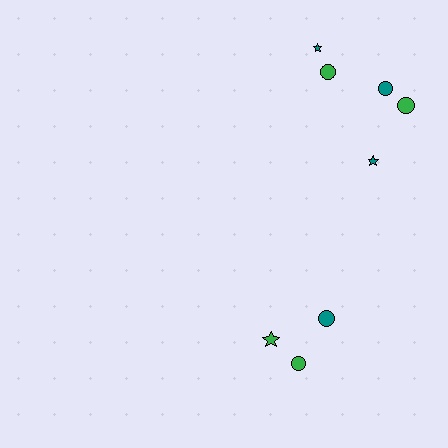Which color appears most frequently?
Green, with 4 objects.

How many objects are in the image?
There are 8 objects.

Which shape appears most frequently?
Circle, with 5 objects.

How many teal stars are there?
There are 2 teal stars.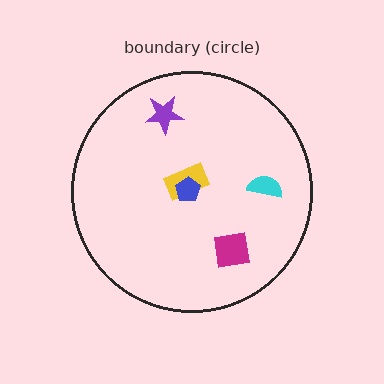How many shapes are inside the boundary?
5 inside, 0 outside.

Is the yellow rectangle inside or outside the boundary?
Inside.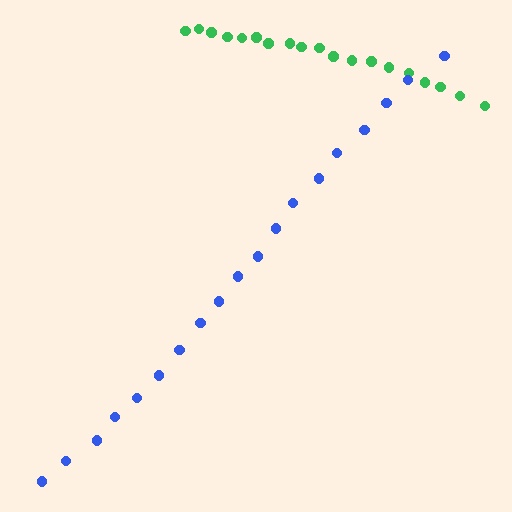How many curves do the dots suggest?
There are 2 distinct paths.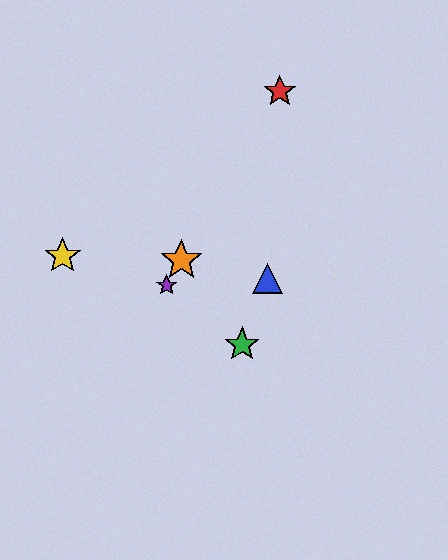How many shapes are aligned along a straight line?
3 shapes (the red star, the purple star, the orange star) are aligned along a straight line.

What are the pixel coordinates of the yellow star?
The yellow star is at (63, 256).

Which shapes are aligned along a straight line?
The red star, the purple star, the orange star are aligned along a straight line.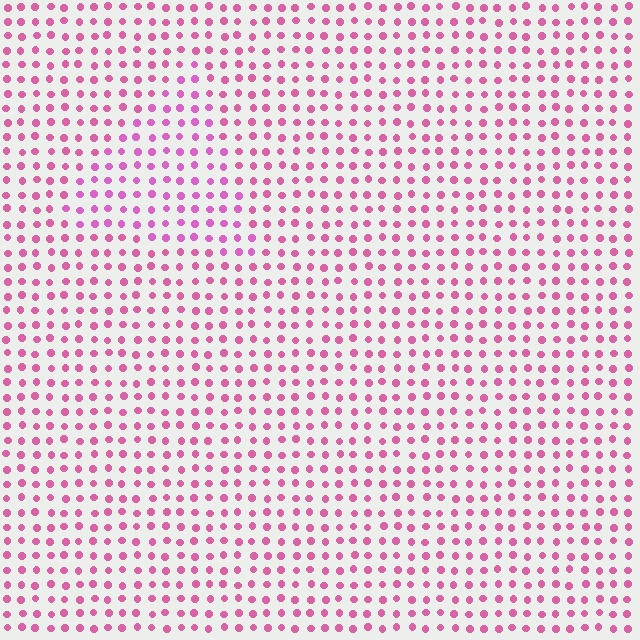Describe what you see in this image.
The image is filled with small pink elements in a uniform arrangement. A triangle-shaped region is visible where the elements are tinted to a slightly different hue, forming a subtle color boundary.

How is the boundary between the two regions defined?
The boundary is defined purely by a slight shift in hue (about 17 degrees). Spacing, size, and orientation are identical on both sides.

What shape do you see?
I see a triangle.